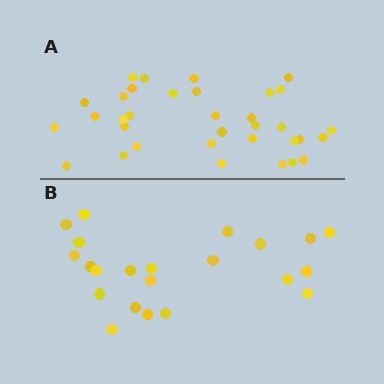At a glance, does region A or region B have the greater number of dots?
Region A (the top region) has more dots.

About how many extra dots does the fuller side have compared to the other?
Region A has roughly 12 or so more dots than region B.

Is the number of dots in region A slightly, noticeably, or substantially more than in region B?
Region A has substantially more. The ratio is roughly 1.5 to 1.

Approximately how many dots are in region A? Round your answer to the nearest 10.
About 30 dots. (The exact count is 34, which rounds to 30.)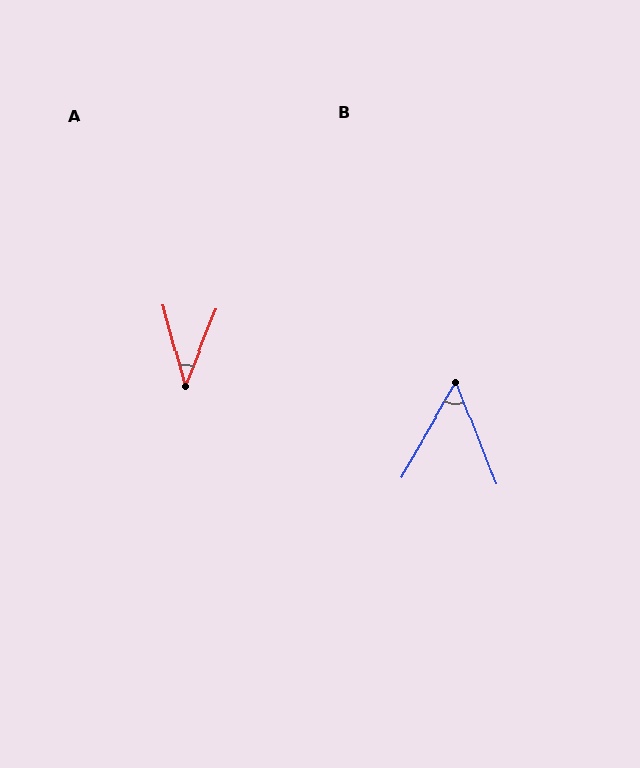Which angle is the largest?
B, at approximately 51 degrees.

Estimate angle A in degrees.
Approximately 37 degrees.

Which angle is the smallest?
A, at approximately 37 degrees.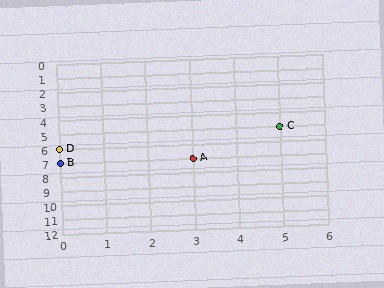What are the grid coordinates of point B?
Point B is at grid coordinates (0, 7).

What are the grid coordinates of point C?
Point C is at grid coordinates (5, 5).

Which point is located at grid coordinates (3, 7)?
Point A is at (3, 7).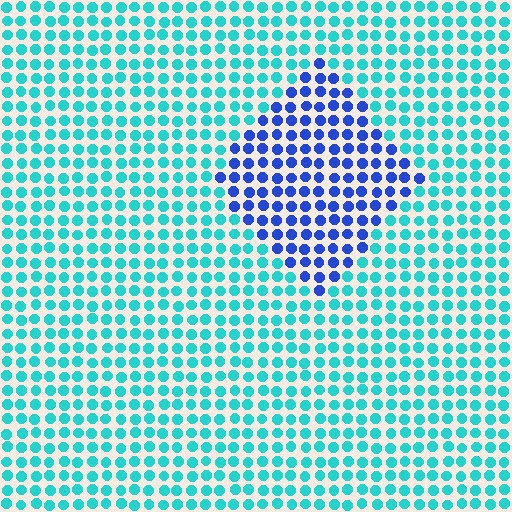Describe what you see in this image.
The image is filled with small cyan elements in a uniform arrangement. A diamond-shaped region is visible where the elements are tinted to a slightly different hue, forming a subtle color boundary.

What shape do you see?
I see a diamond.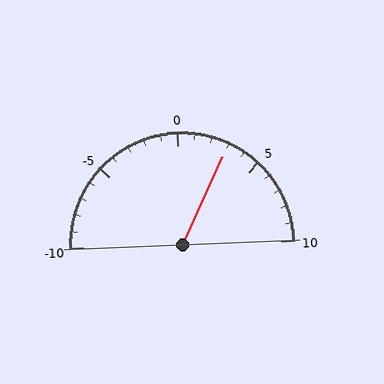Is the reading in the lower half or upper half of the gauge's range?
The reading is in the upper half of the range (-10 to 10).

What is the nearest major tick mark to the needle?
The nearest major tick mark is 5.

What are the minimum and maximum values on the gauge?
The gauge ranges from -10 to 10.